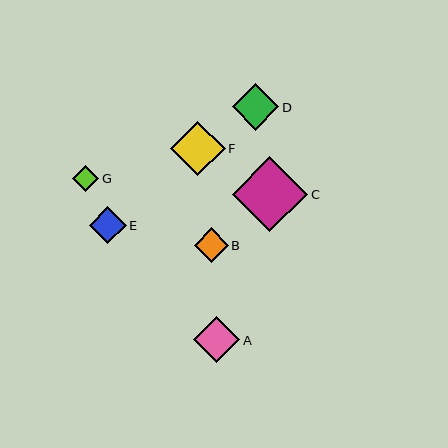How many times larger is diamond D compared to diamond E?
Diamond D is approximately 1.3 times the size of diamond E.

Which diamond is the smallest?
Diamond G is the smallest with a size of approximately 27 pixels.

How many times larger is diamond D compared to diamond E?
Diamond D is approximately 1.3 times the size of diamond E.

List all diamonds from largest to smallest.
From largest to smallest: C, F, D, A, E, B, G.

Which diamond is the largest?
Diamond C is the largest with a size of approximately 76 pixels.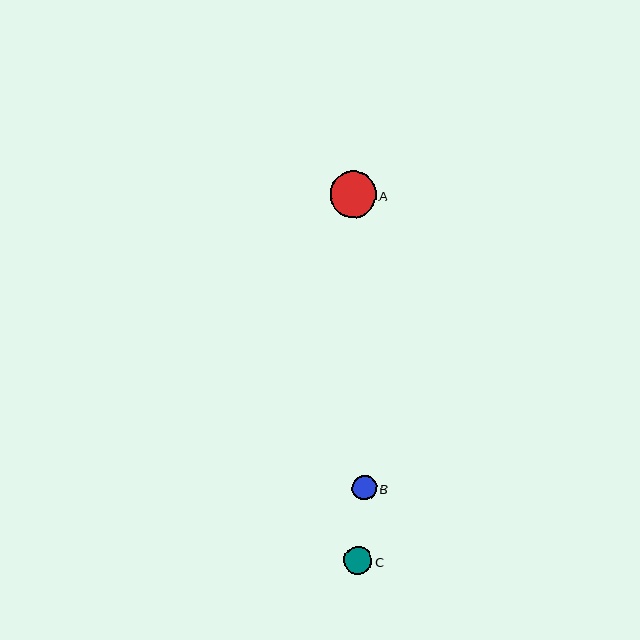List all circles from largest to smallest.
From largest to smallest: A, C, B.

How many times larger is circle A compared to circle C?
Circle A is approximately 1.7 times the size of circle C.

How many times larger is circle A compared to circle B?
Circle A is approximately 1.9 times the size of circle B.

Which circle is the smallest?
Circle B is the smallest with a size of approximately 24 pixels.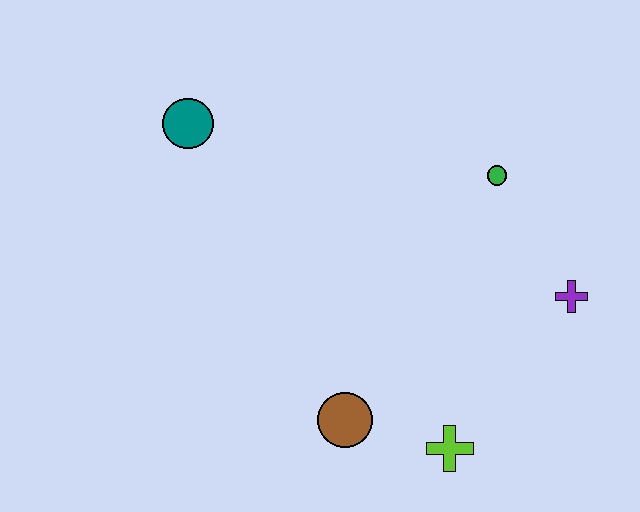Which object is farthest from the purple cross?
The teal circle is farthest from the purple cross.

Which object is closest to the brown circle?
The lime cross is closest to the brown circle.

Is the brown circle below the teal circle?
Yes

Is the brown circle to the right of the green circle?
No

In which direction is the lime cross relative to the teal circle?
The lime cross is below the teal circle.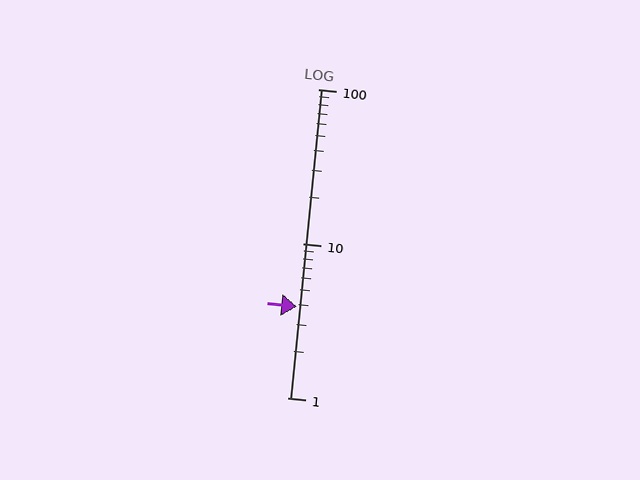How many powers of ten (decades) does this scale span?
The scale spans 2 decades, from 1 to 100.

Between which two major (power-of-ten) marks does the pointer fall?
The pointer is between 1 and 10.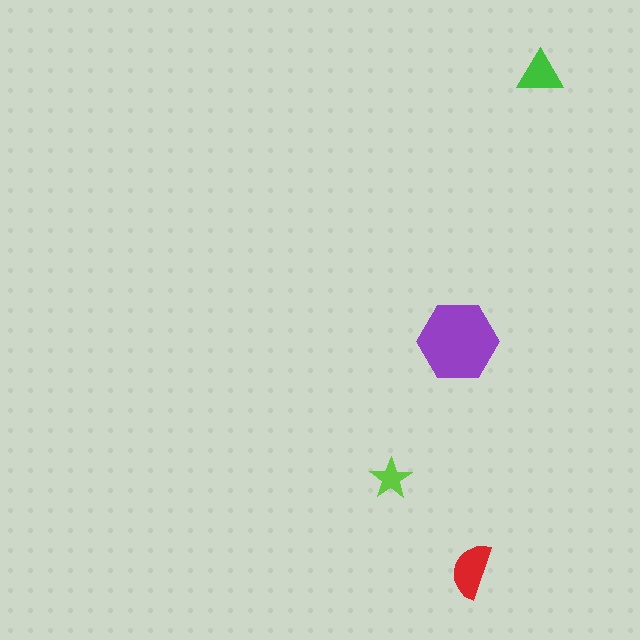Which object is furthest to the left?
The lime star is leftmost.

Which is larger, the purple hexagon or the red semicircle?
The purple hexagon.